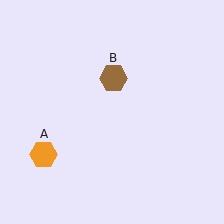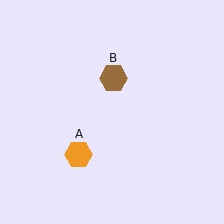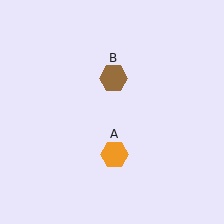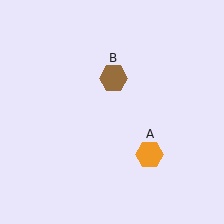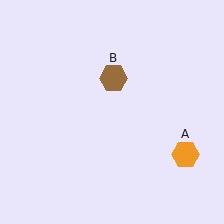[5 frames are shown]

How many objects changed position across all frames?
1 object changed position: orange hexagon (object A).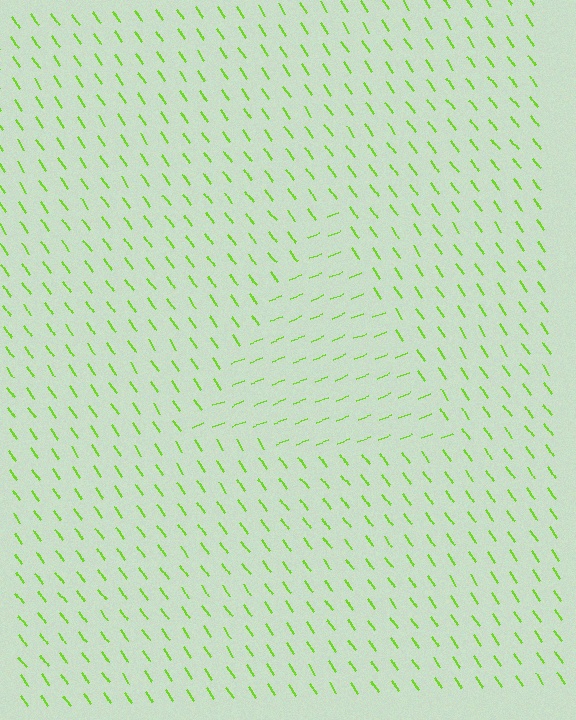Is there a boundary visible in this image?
Yes, there is a texture boundary formed by a change in line orientation.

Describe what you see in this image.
The image is filled with small lime line segments. A triangle region in the image has lines oriented differently from the surrounding lines, creating a visible texture boundary.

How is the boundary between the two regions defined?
The boundary is defined purely by a change in line orientation (approximately 76 degrees difference). All lines are the same color and thickness.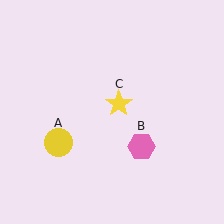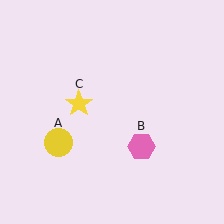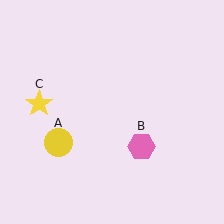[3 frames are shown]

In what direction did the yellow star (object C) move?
The yellow star (object C) moved left.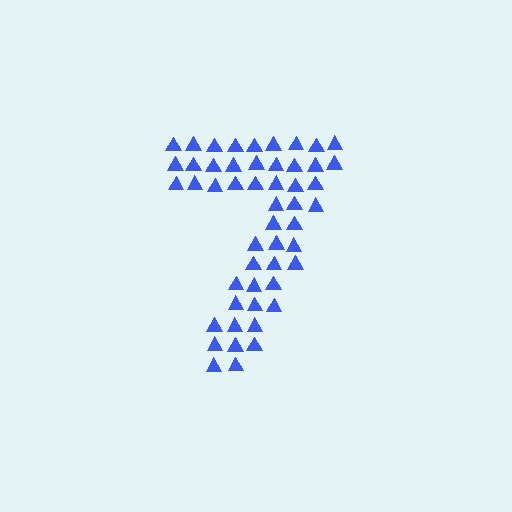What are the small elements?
The small elements are triangles.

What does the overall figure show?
The overall figure shows the digit 7.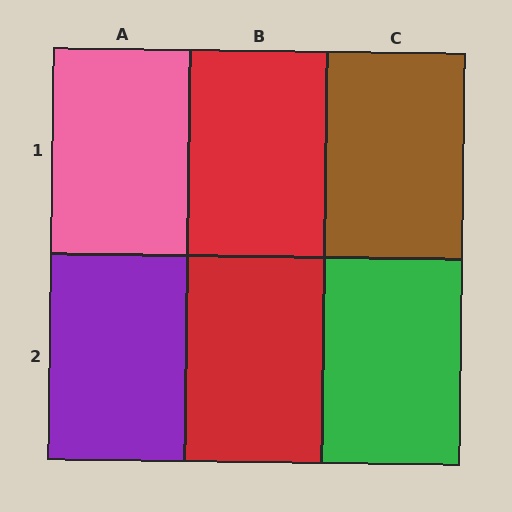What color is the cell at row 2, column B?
Red.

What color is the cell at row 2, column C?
Green.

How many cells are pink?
1 cell is pink.